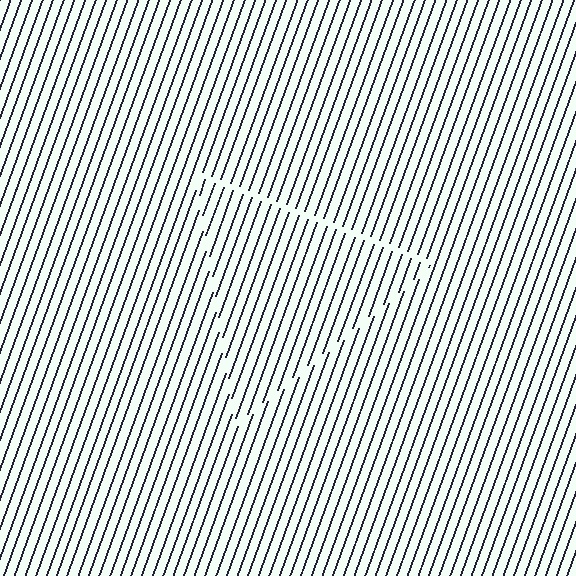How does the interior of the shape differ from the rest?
The interior of the shape contains the same grating, shifted by half a period — the contour is defined by the phase discontinuity where line-ends from the inner and outer gratings abut.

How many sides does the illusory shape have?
3 sides — the line-ends trace a triangle.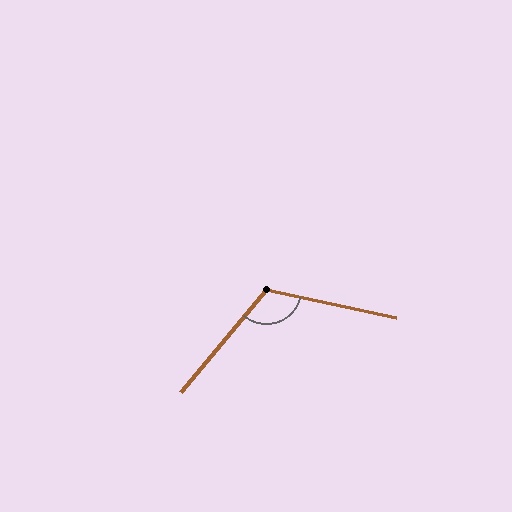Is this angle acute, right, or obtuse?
It is obtuse.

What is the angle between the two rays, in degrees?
Approximately 118 degrees.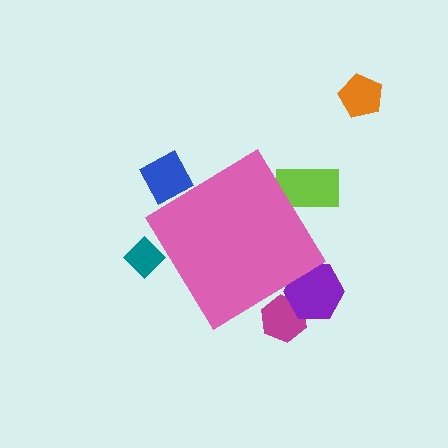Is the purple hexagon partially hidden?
Yes, the purple hexagon is partially hidden behind the pink diamond.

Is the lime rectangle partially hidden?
Yes, the lime rectangle is partially hidden behind the pink diamond.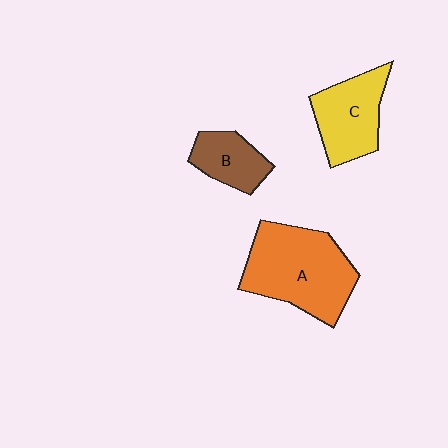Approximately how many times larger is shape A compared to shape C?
Approximately 1.5 times.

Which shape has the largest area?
Shape A (orange).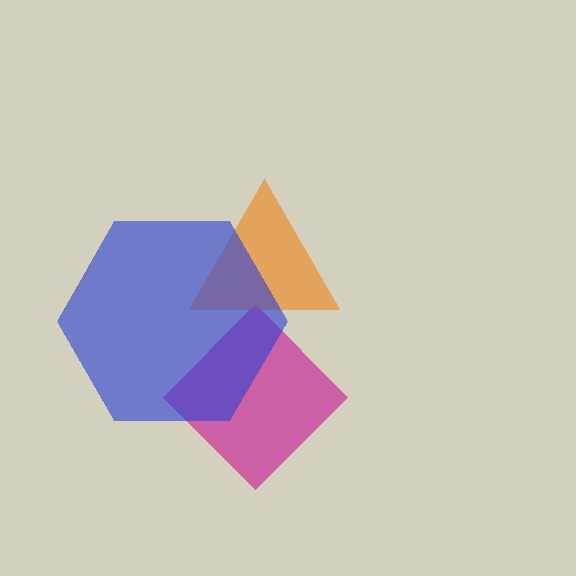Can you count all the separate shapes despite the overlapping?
Yes, there are 3 separate shapes.